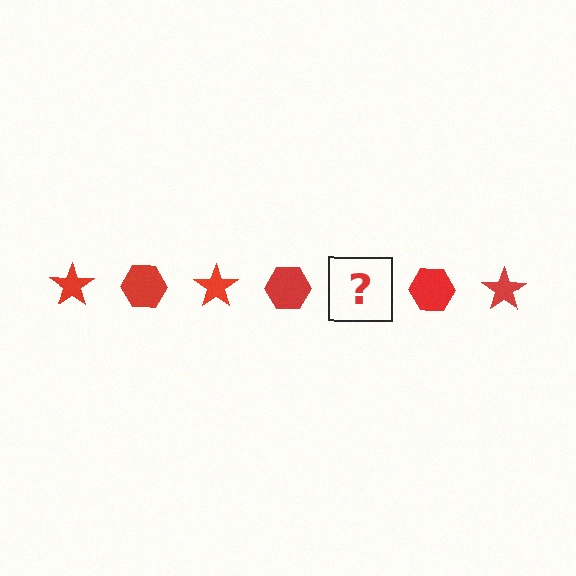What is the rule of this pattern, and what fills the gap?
The rule is that the pattern cycles through star, hexagon shapes in red. The gap should be filled with a red star.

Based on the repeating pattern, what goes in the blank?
The blank should be a red star.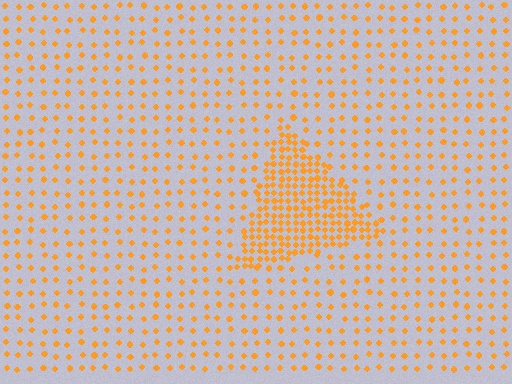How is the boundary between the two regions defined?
The boundary is defined by a change in element density (approximately 2.9x ratio). All elements are the same color, size, and shape.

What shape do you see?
I see a triangle.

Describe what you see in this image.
The image contains small orange elements arranged at two different densities. A triangle-shaped region is visible where the elements are more densely packed than the surrounding area.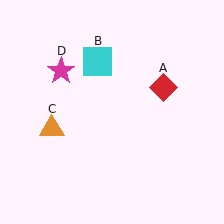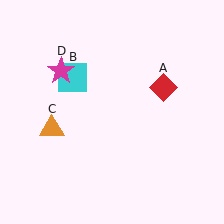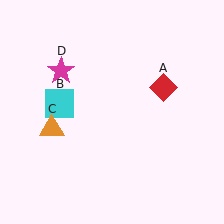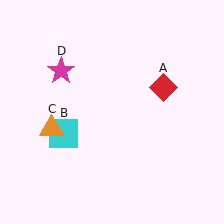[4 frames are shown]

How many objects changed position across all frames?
1 object changed position: cyan square (object B).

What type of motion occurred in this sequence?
The cyan square (object B) rotated counterclockwise around the center of the scene.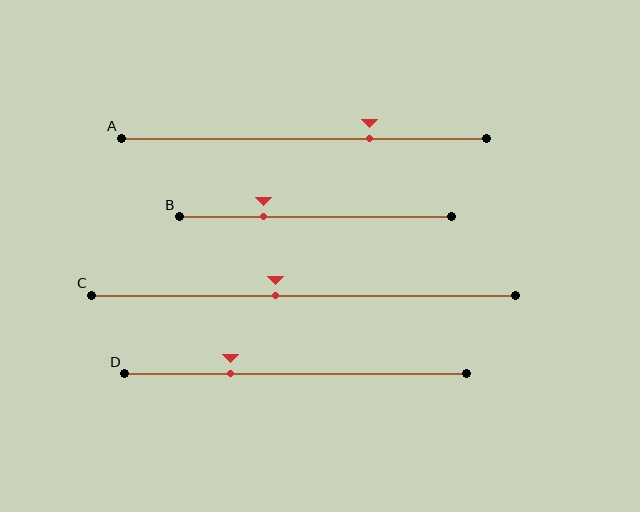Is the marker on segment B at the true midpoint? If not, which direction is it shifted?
No, the marker on segment B is shifted to the left by about 19% of the segment length.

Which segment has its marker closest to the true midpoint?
Segment C has its marker closest to the true midpoint.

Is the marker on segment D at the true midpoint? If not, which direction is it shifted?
No, the marker on segment D is shifted to the left by about 19% of the segment length.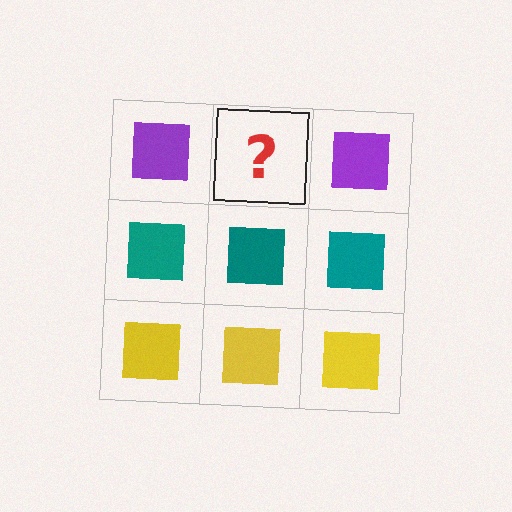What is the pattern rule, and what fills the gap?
The rule is that each row has a consistent color. The gap should be filled with a purple square.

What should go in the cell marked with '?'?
The missing cell should contain a purple square.